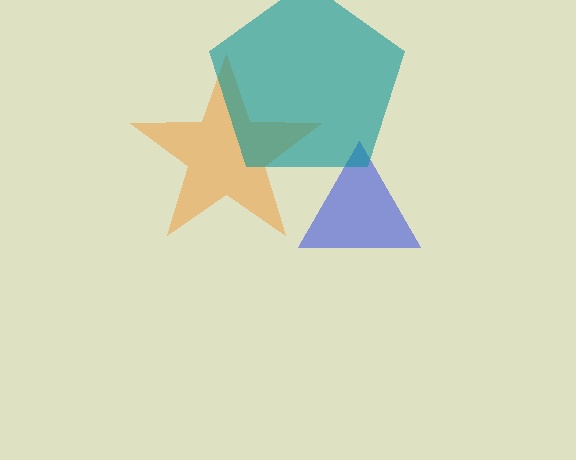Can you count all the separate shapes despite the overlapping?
Yes, there are 3 separate shapes.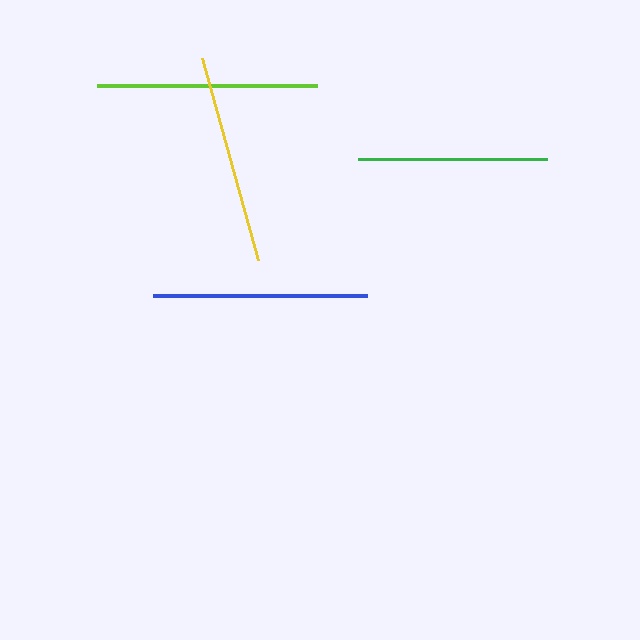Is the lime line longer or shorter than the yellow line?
The lime line is longer than the yellow line.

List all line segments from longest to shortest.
From longest to shortest: lime, blue, yellow, green.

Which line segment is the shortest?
The green line is the shortest at approximately 189 pixels.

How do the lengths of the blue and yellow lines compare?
The blue and yellow lines are approximately the same length.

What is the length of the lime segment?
The lime segment is approximately 221 pixels long.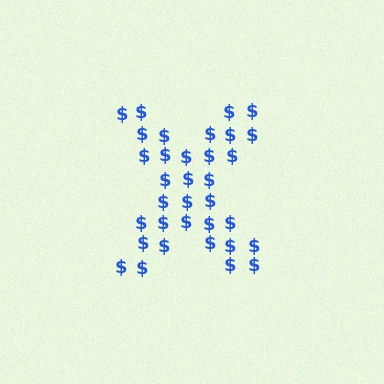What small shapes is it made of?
It is made of small dollar signs.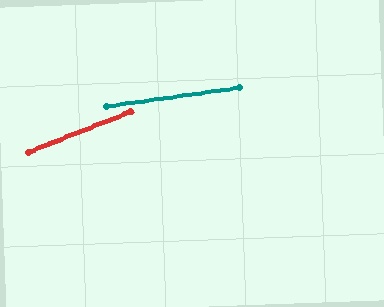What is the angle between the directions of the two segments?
Approximately 14 degrees.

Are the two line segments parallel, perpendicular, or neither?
Neither parallel nor perpendicular — they differ by about 14°.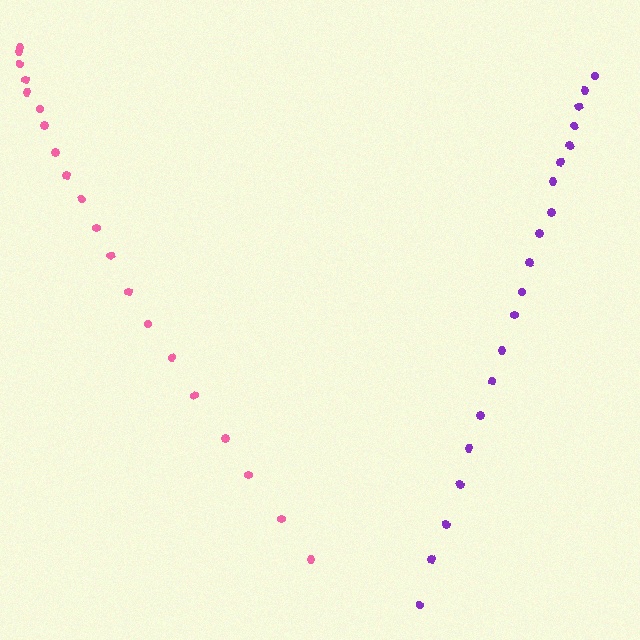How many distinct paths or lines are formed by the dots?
There are 2 distinct paths.